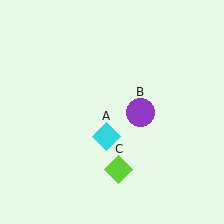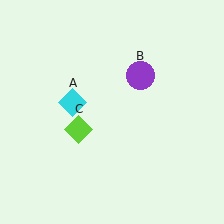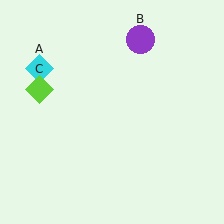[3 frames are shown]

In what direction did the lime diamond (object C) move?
The lime diamond (object C) moved up and to the left.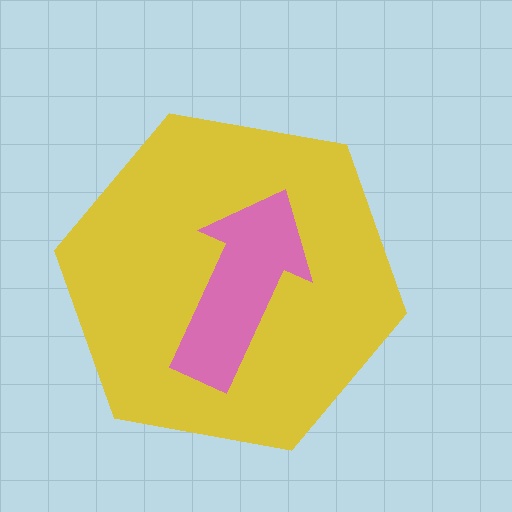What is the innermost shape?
The pink arrow.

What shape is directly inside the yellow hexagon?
The pink arrow.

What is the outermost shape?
The yellow hexagon.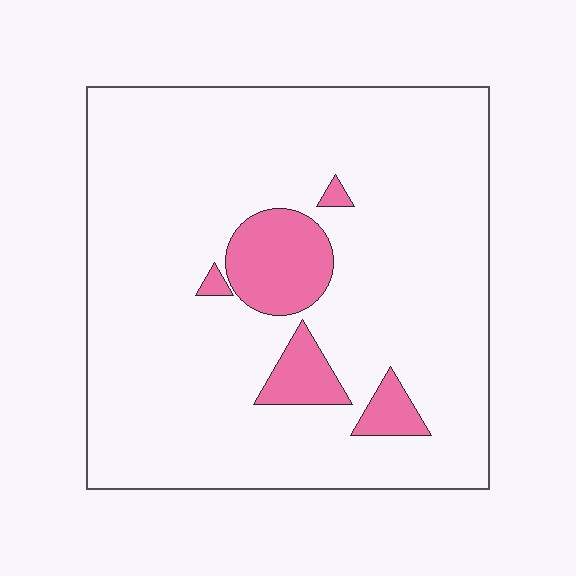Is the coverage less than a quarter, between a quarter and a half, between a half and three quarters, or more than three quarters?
Less than a quarter.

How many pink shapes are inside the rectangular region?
5.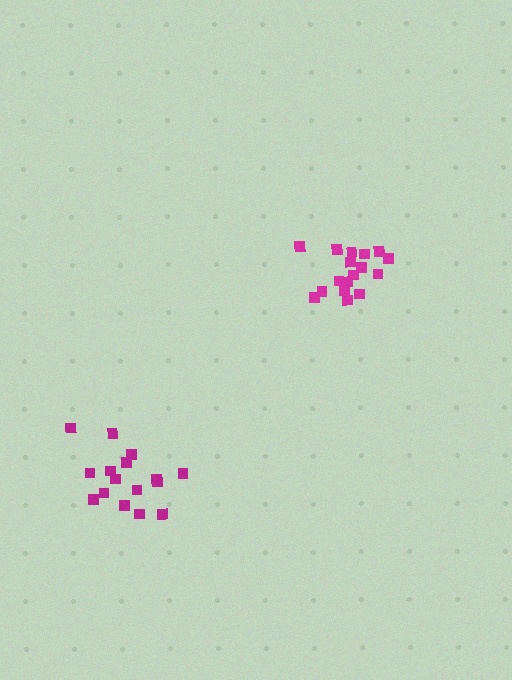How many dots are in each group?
Group 1: 17 dots, Group 2: 17 dots (34 total).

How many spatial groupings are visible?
There are 2 spatial groupings.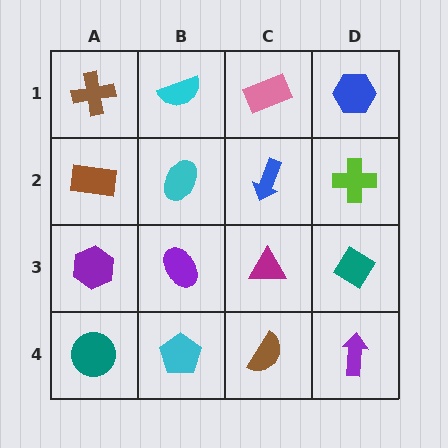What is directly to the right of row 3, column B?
A magenta triangle.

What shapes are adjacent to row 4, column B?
A purple ellipse (row 3, column B), a teal circle (row 4, column A), a brown semicircle (row 4, column C).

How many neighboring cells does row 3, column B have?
4.